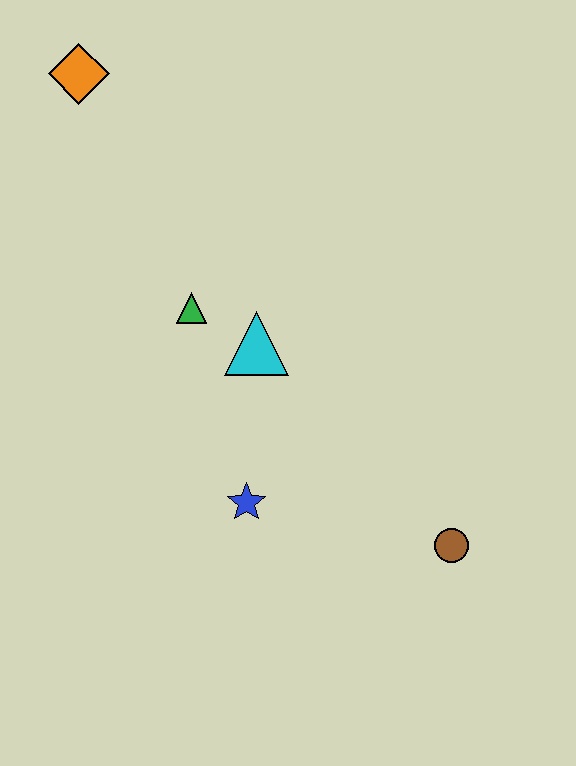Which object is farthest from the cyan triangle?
The orange diamond is farthest from the cyan triangle.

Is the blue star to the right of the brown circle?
No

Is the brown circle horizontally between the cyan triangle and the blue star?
No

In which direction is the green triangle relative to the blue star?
The green triangle is above the blue star.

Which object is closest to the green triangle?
The cyan triangle is closest to the green triangle.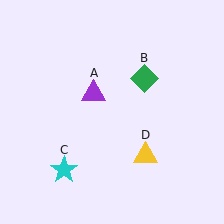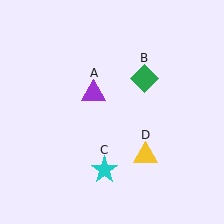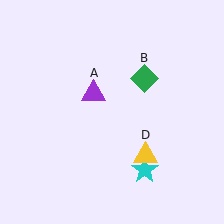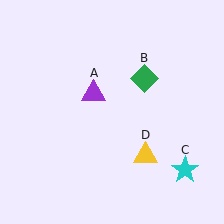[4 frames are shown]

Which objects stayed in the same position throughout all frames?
Purple triangle (object A) and green diamond (object B) and yellow triangle (object D) remained stationary.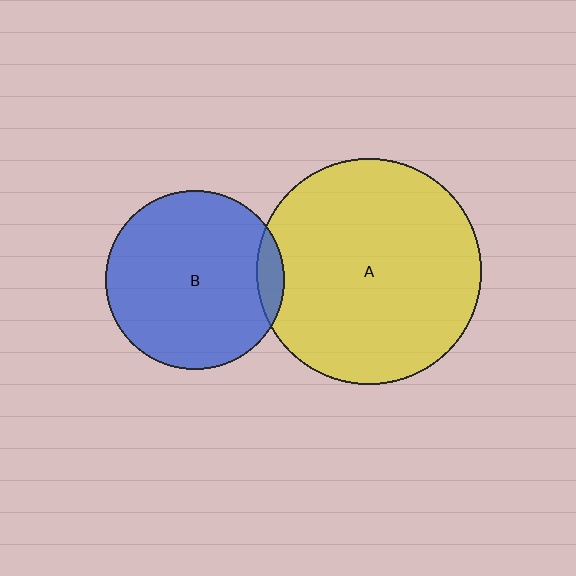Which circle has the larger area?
Circle A (yellow).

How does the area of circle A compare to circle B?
Approximately 1.6 times.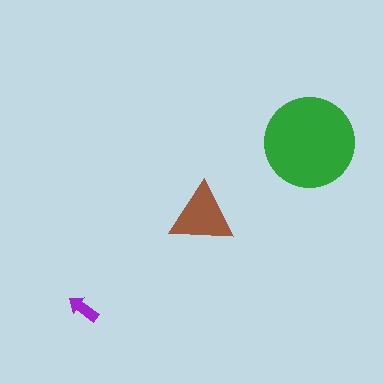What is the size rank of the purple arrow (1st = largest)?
3rd.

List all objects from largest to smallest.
The green circle, the brown triangle, the purple arrow.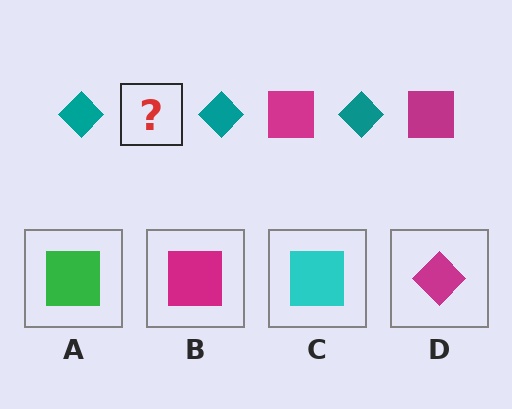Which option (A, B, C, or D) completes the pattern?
B.